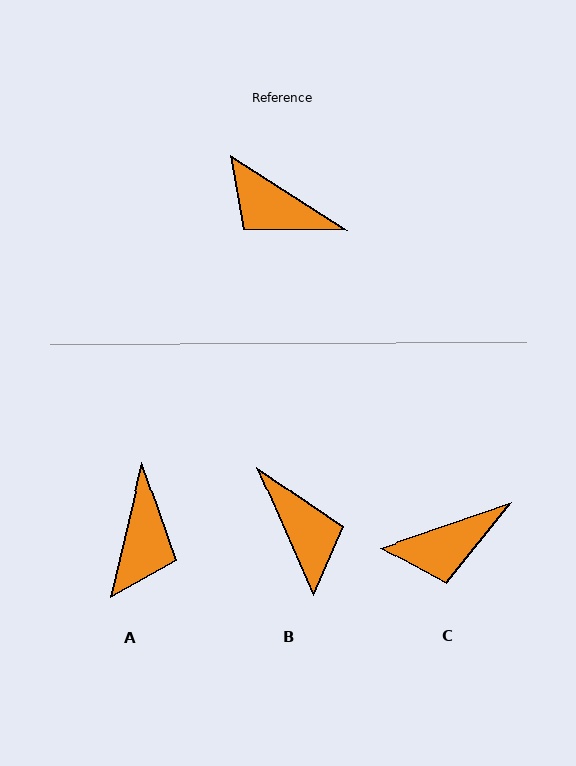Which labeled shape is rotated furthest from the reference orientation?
B, about 146 degrees away.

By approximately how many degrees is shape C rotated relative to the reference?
Approximately 52 degrees counter-clockwise.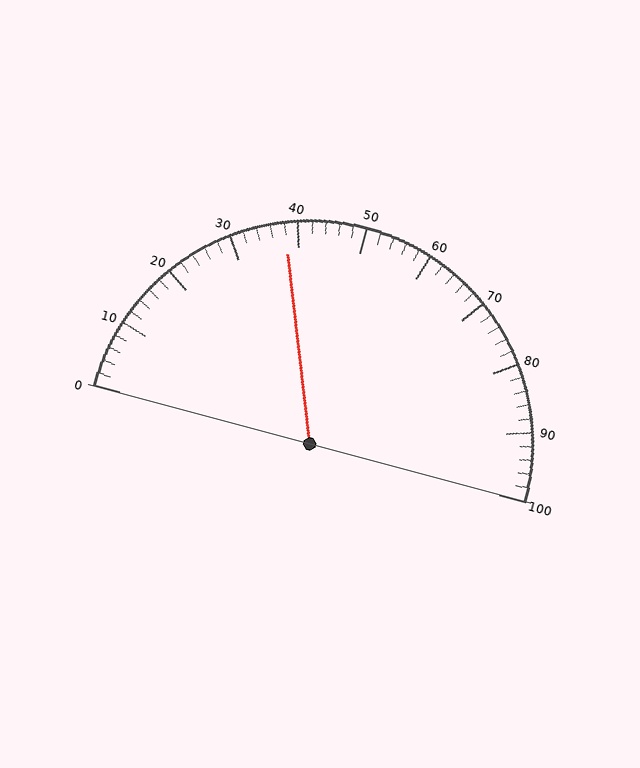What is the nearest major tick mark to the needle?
The nearest major tick mark is 40.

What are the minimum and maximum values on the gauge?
The gauge ranges from 0 to 100.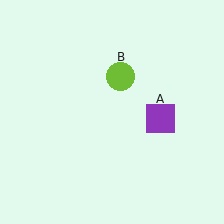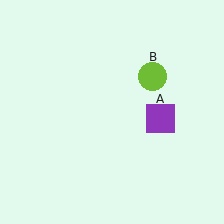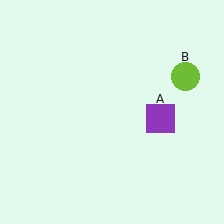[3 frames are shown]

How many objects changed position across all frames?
1 object changed position: lime circle (object B).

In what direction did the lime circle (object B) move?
The lime circle (object B) moved right.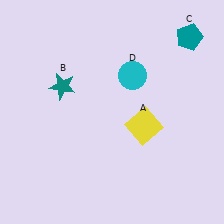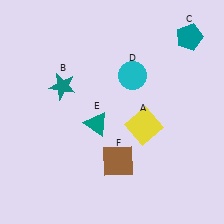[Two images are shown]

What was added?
A teal triangle (E), a brown square (F) were added in Image 2.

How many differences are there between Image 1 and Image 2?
There are 2 differences between the two images.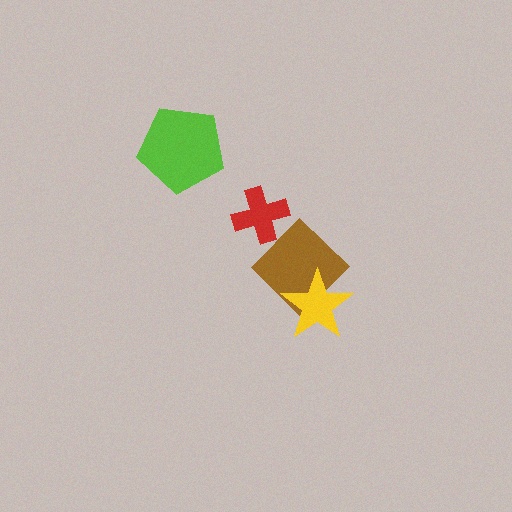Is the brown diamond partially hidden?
Yes, it is partially covered by another shape.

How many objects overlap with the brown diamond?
1 object overlaps with the brown diamond.